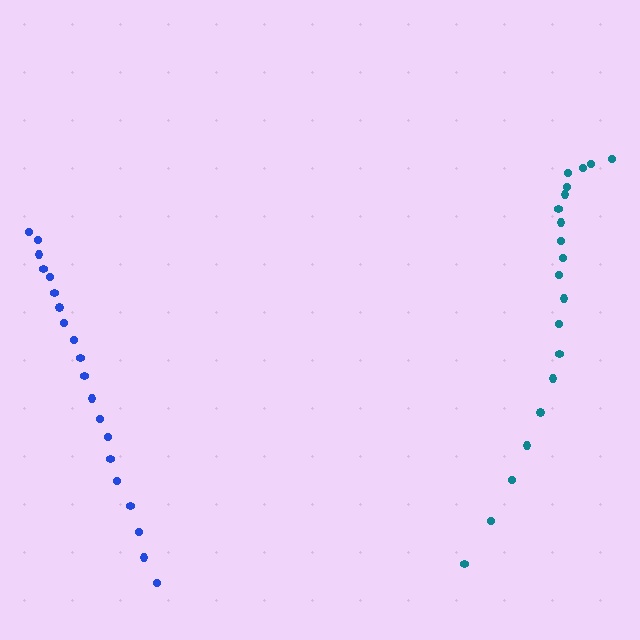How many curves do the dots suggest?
There are 2 distinct paths.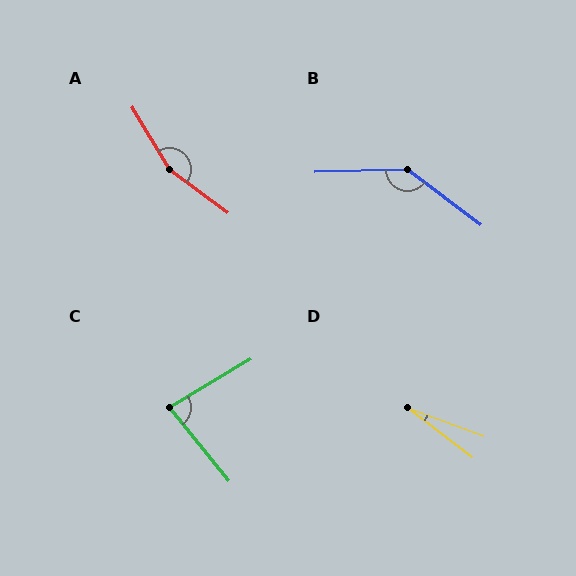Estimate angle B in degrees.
Approximately 141 degrees.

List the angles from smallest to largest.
D (17°), C (82°), B (141°), A (158°).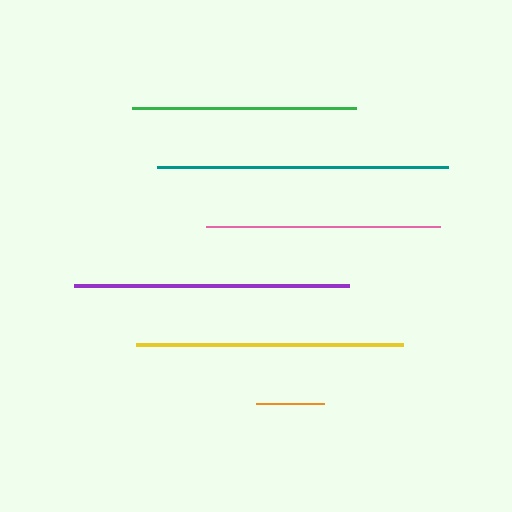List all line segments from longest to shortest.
From longest to shortest: teal, purple, yellow, pink, green, orange.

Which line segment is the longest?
The teal line is the longest at approximately 290 pixels.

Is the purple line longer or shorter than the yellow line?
The purple line is longer than the yellow line.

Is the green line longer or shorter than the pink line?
The pink line is longer than the green line.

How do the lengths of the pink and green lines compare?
The pink and green lines are approximately the same length.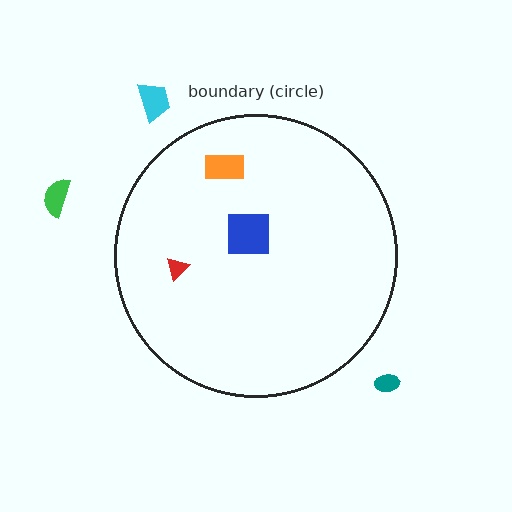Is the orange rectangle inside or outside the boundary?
Inside.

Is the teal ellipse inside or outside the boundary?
Outside.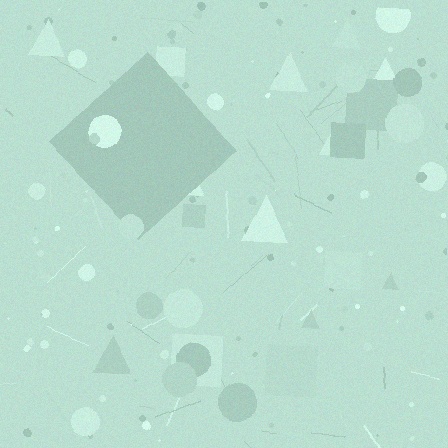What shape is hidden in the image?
A diamond is hidden in the image.